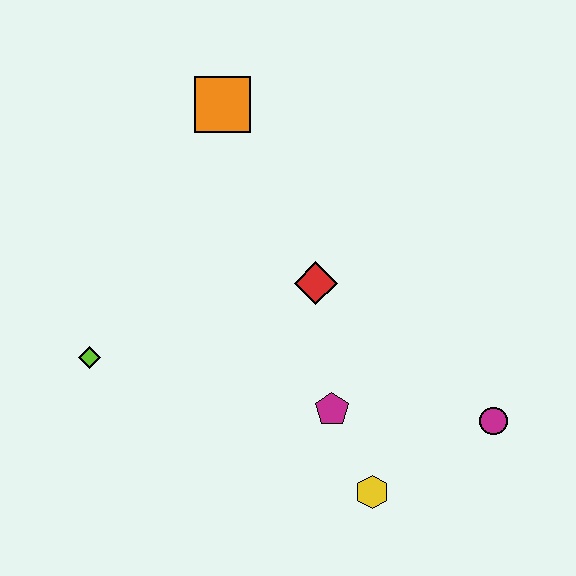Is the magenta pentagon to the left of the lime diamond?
No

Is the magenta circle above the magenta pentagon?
No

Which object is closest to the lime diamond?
The red diamond is closest to the lime diamond.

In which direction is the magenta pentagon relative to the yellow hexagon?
The magenta pentagon is above the yellow hexagon.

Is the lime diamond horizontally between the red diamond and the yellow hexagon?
No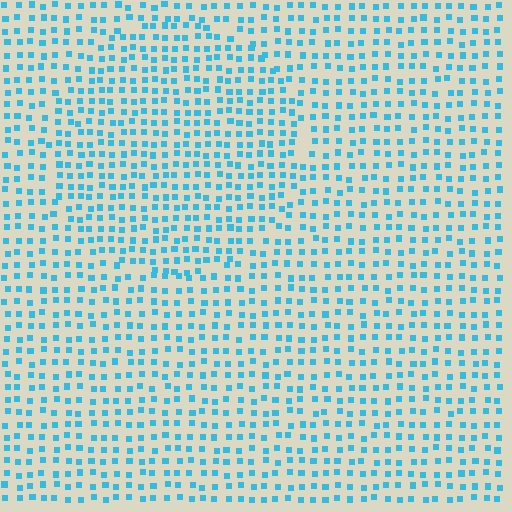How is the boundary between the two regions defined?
The boundary is defined by a change in element density (approximately 1.3x ratio). All elements are the same color, size, and shape.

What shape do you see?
I see a circle.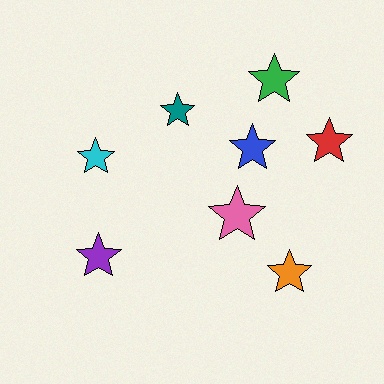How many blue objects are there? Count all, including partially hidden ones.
There is 1 blue object.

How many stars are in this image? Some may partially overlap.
There are 8 stars.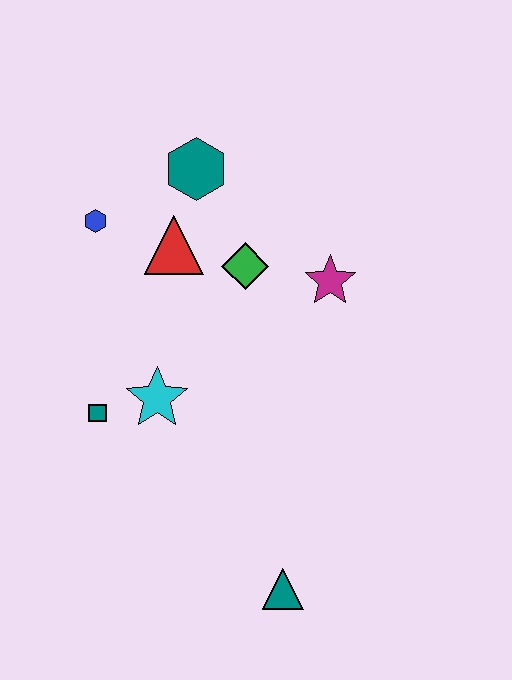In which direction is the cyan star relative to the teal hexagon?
The cyan star is below the teal hexagon.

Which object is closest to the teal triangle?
The cyan star is closest to the teal triangle.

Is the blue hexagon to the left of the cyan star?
Yes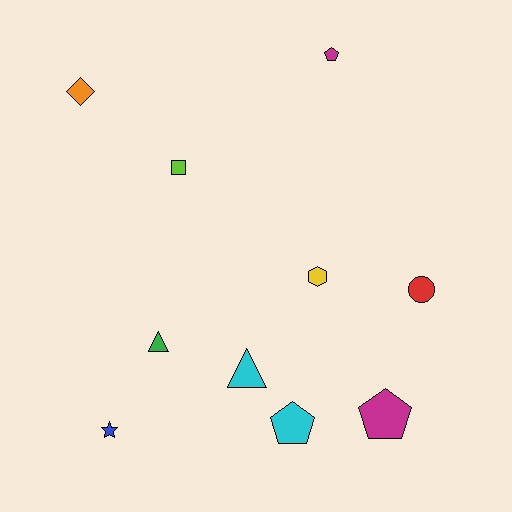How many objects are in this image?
There are 10 objects.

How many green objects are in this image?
There is 1 green object.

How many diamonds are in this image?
There is 1 diamond.